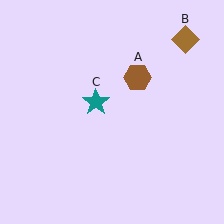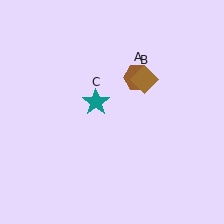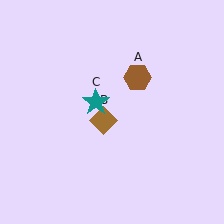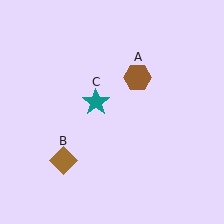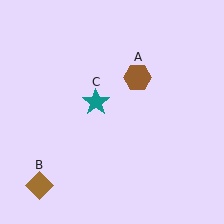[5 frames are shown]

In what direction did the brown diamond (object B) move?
The brown diamond (object B) moved down and to the left.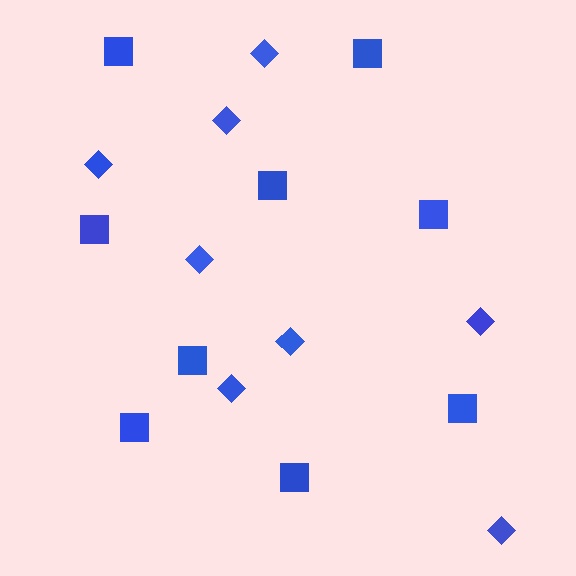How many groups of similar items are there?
There are 2 groups: one group of diamonds (8) and one group of squares (9).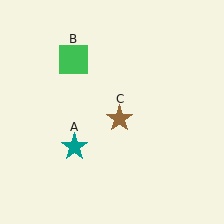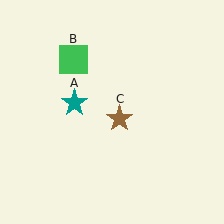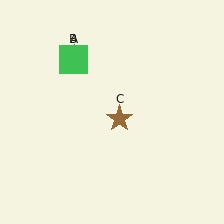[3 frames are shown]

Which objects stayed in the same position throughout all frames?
Green square (object B) and brown star (object C) remained stationary.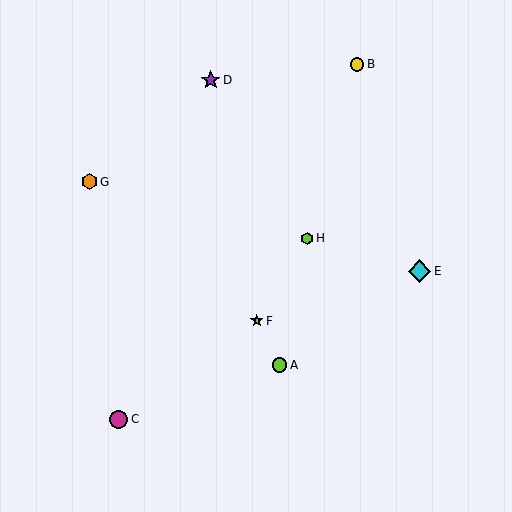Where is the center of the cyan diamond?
The center of the cyan diamond is at (419, 271).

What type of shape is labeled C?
Shape C is a magenta circle.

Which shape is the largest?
The cyan diamond (labeled E) is the largest.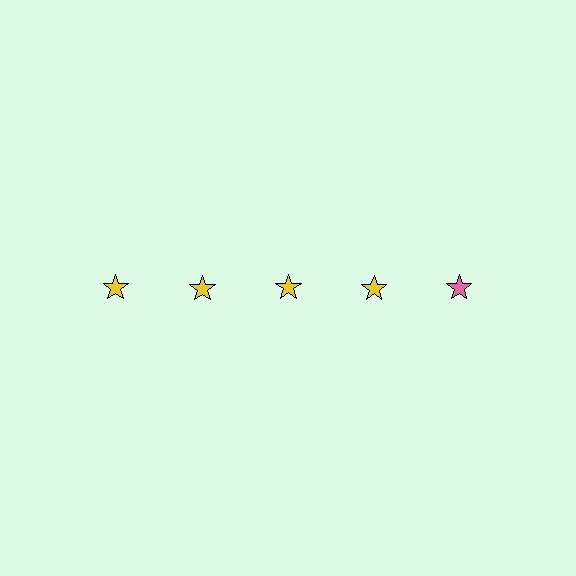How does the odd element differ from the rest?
It has a different color: pink instead of yellow.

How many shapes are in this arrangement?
There are 5 shapes arranged in a grid pattern.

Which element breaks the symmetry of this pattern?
The pink star in the top row, rightmost column breaks the symmetry. All other shapes are yellow stars.